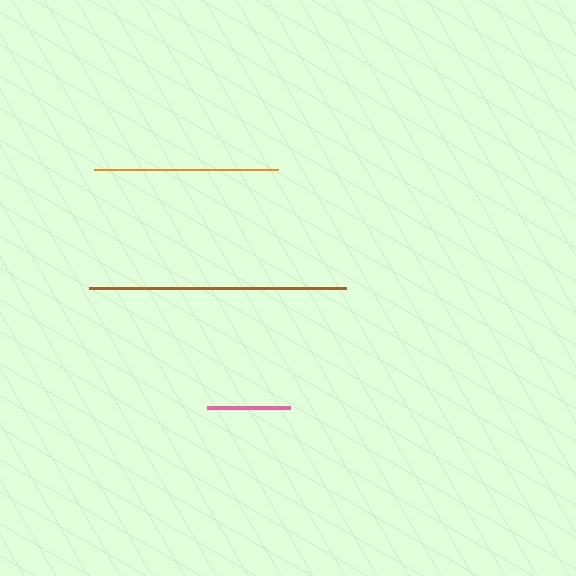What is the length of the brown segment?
The brown segment is approximately 257 pixels long.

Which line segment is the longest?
The brown line is the longest at approximately 257 pixels.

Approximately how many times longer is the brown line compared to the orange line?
The brown line is approximately 1.4 times the length of the orange line.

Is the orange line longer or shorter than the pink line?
The orange line is longer than the pink line.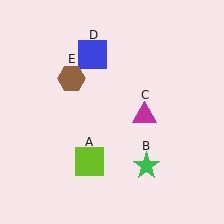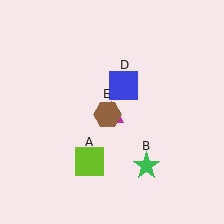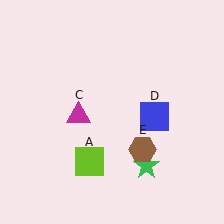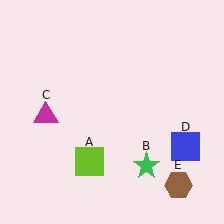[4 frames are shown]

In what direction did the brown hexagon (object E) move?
The brown hexagon (object E) moved down and to the right.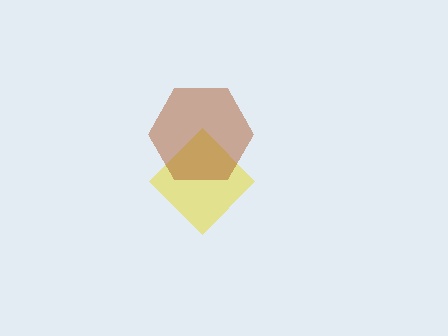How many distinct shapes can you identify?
There are 2 distinct shapes: a yellow diamond, a brown hexagon.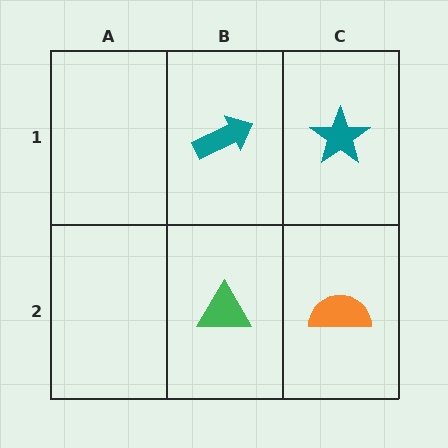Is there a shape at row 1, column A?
No, that cell is empty.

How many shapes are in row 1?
2 shapes.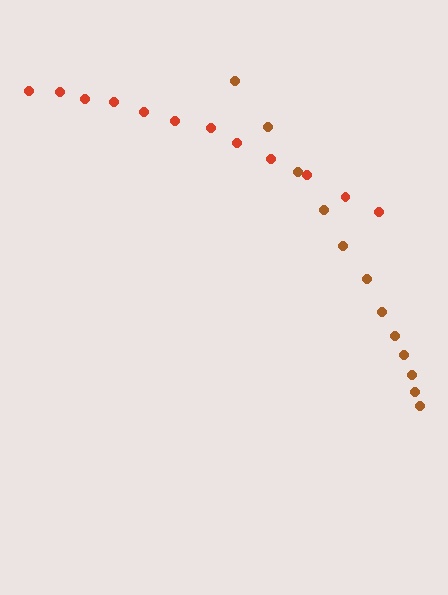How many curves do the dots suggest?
There are 2 distinct paths.